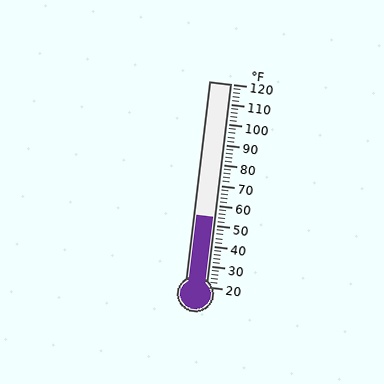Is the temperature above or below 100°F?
The temperature is below 100°F.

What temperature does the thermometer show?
The thermometer shows approximately 54°F.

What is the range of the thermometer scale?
The thermometer scale ranges from 20°F to 120°F.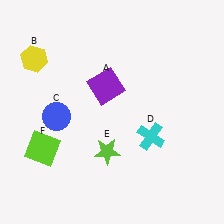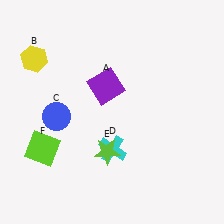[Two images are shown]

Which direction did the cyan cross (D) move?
The cyan cross (D) moved left.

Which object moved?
The cyan cross (D) moved left.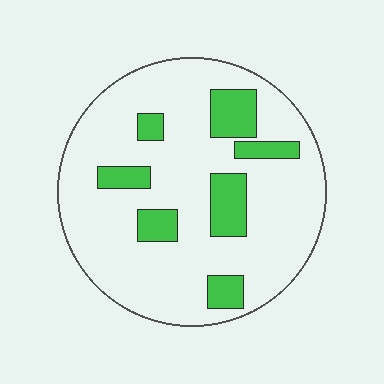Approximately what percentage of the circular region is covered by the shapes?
Approximately 20%.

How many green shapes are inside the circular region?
7.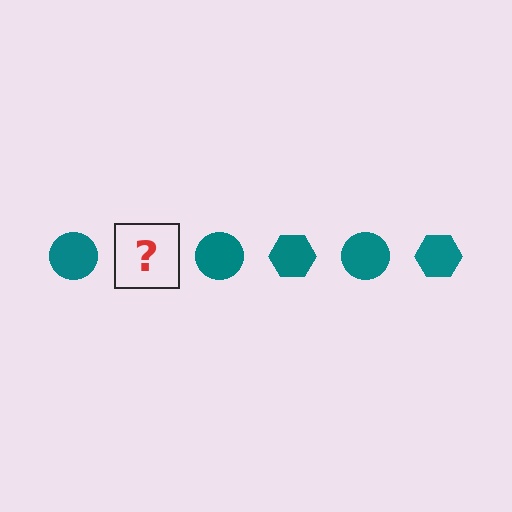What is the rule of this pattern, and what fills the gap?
The rule is that the pattern cycles through circle, hexagon shapes in teal. The gap should be filled with a teal hexagon.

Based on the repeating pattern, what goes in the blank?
The blank should be a teal hexagon.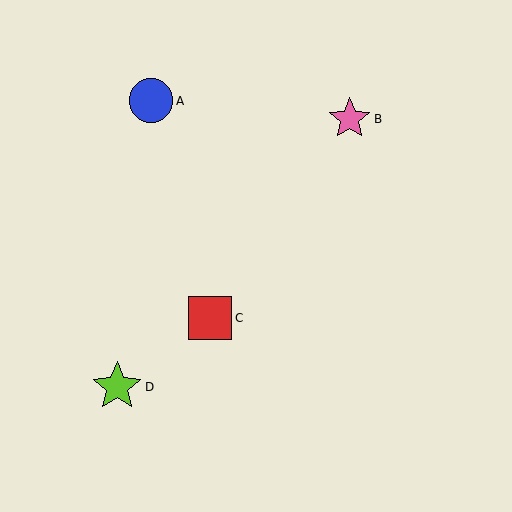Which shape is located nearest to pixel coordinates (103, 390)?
The lime star (labeled D) at (117, 387) is nearest to that location.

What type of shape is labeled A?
Shape A is a blue circle.